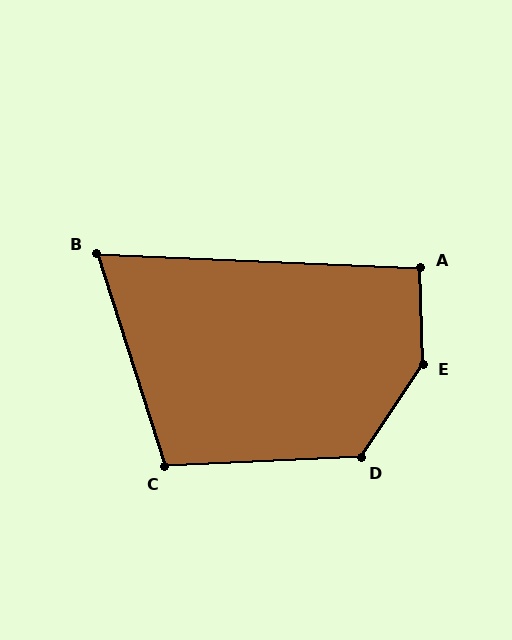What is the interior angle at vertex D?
Approximately 126 degrees (obtuse).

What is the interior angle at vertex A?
Approximately 94 degrees (approximately right).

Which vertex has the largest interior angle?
E, at approximately 145 degrees.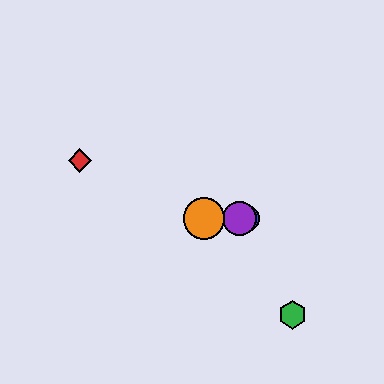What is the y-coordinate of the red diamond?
The red diamond is at y≈160.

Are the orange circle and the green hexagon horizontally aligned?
No, the orange circle is at y≈219 and the green hexagon is at y≈315.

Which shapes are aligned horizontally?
The blue circle, the yellow circle, the purple circle, the orange circle are aligned horizontally.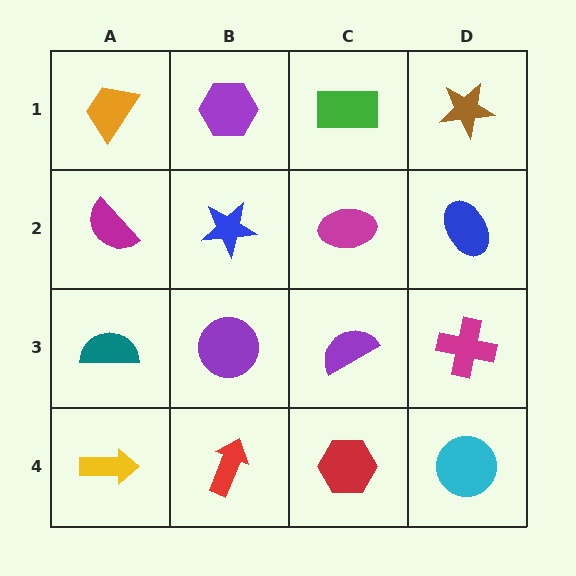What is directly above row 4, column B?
A purple circle.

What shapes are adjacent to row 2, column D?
A brown star (row 1, column D), a magenta cross (row 3, column D), a magenta ellipse (row 2, column C).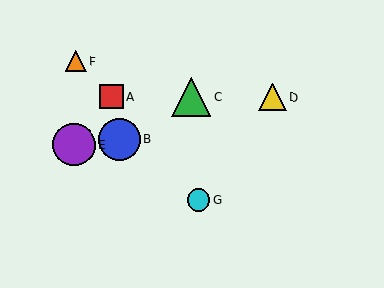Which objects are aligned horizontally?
Objects A, C, D are aligned horizontally.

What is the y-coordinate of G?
Object G is at y≈200.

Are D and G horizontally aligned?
No, D is at y≈97 and G is at y≈200.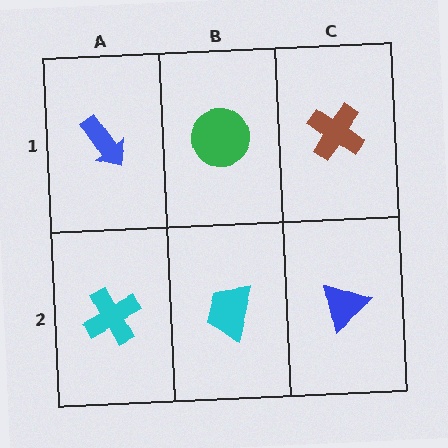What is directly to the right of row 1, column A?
A green circle.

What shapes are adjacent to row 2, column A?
A blue arrow (row 1, column A), a cyan trapezoid (row 2, column B).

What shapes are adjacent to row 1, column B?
A cyan trapezoid (row 2, column B), a blue arrow (row 1, column A), a brown cross (row 1, column C).